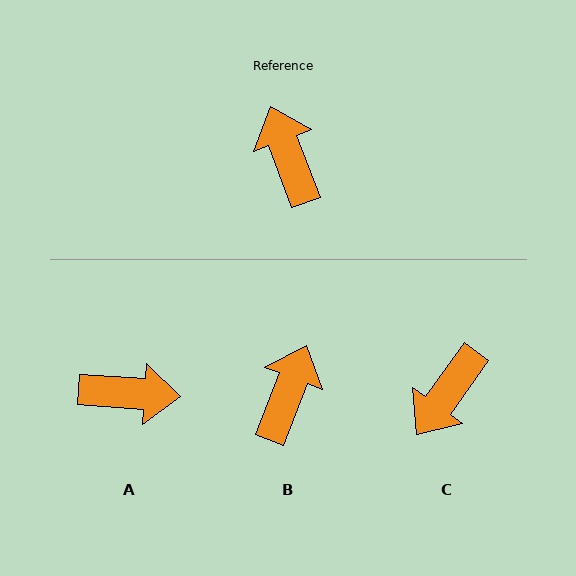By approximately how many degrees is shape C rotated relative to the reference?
Approximately 124 degrees counter-clockwise.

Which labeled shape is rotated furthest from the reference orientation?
C, about 124 degrees away.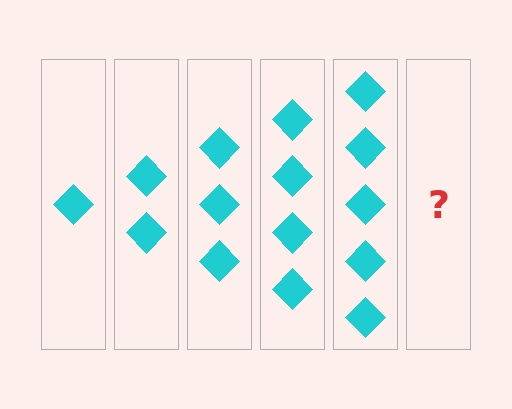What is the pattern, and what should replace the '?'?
The pattern is that each step adds one more diamond. The '?' should be 6 diamonds.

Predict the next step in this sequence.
The next step is 6 diamonds.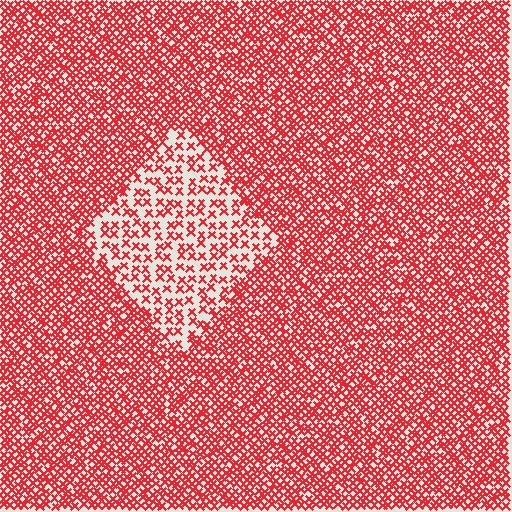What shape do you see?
I see a diamond.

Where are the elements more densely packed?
The elements are more densely packed outside the diamond boundary.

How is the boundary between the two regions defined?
The boundary is defined by a change in element density (approximately 2.3x ratio). All elements are the same color, size, and shape.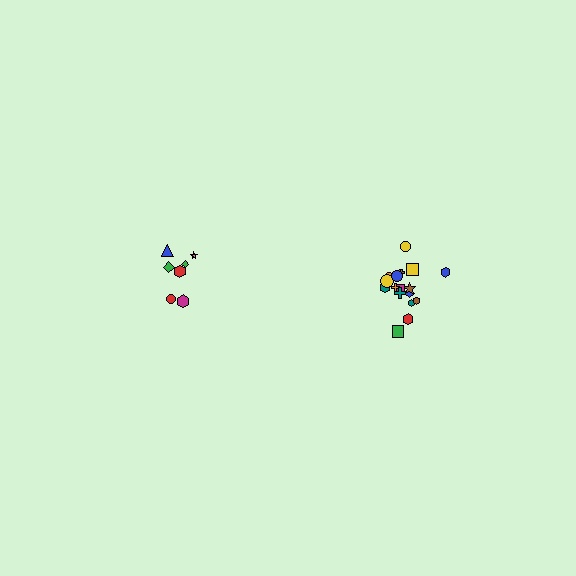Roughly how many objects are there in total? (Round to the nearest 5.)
Roughly 25 objects in total.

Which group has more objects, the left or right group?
The right group.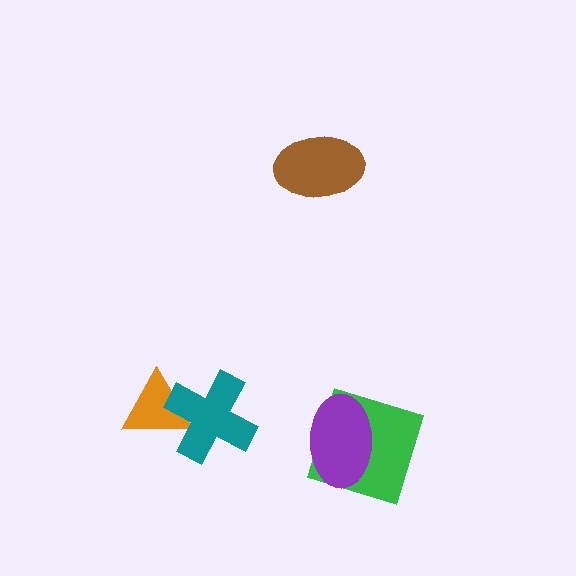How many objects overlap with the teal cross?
1 object overlaps with the teal cross.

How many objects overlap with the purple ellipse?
1 object overlaps with the purple ellipse.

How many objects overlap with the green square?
1 object overlaps with the green square.